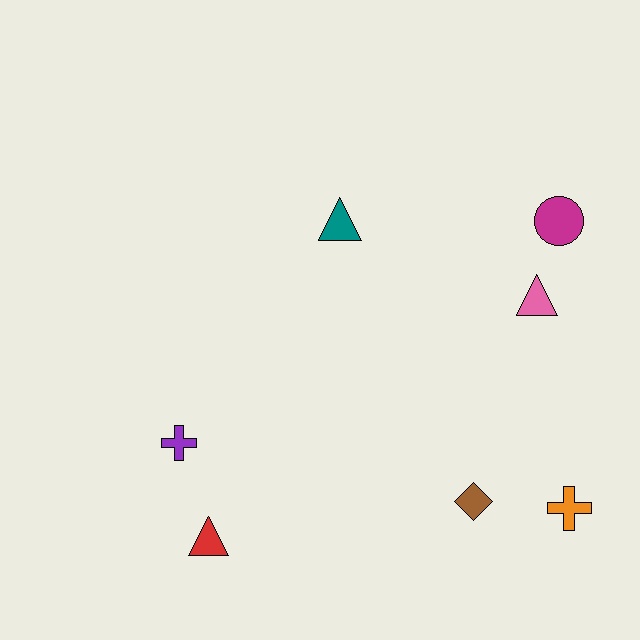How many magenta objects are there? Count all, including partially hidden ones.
There is 1 magenta object.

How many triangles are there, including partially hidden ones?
There are 3 triangles.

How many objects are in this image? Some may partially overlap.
There are 7 objects.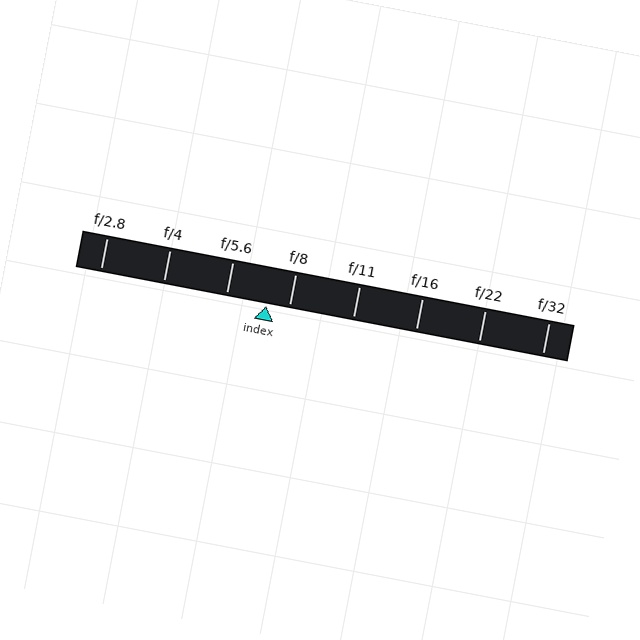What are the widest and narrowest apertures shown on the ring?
The widest aperture shown is f/2.8 and the narrowest is f/32.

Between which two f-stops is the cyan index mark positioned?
The index mark is between f/5.6 and f/8.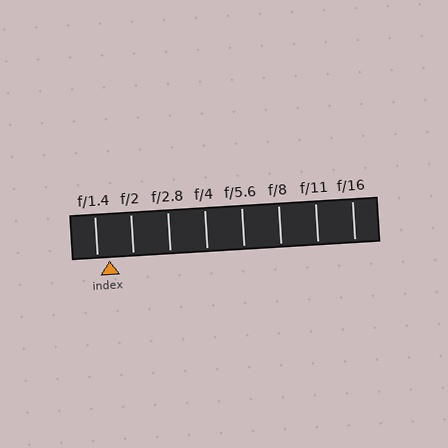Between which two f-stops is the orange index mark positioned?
The index mark is between f/1.4 and f/2.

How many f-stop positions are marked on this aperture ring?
There are 8 f-stop positions marked.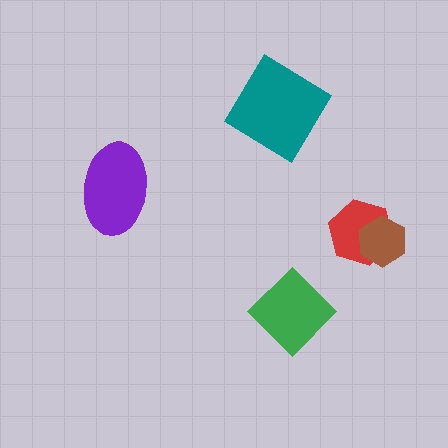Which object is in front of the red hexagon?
The brown hexagon is in front of the red hexagon.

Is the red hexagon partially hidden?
Yes, it is partially covered by another shape.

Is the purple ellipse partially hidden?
No, no other shape covers it.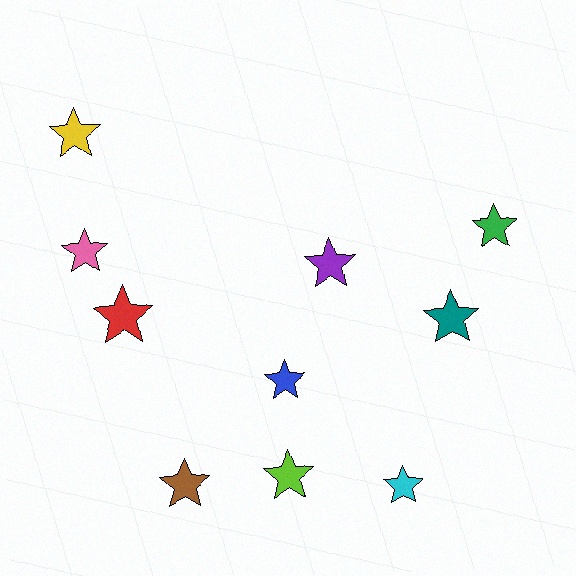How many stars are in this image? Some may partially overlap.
There are 10 stars.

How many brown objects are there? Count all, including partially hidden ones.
There is 1 brown object.